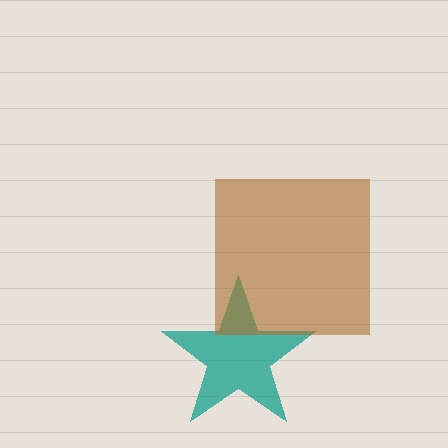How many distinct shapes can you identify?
There are 2 distinct shapes: a teal star, a brown square.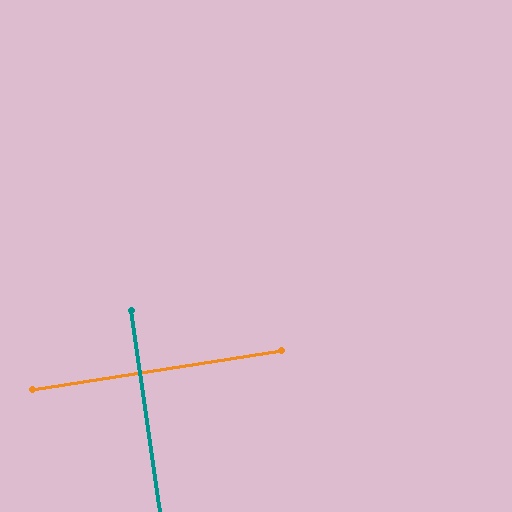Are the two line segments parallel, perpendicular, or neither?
Perpendicular — they meet at approximately 89°.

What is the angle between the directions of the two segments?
Approximately 89 degrees.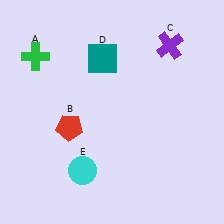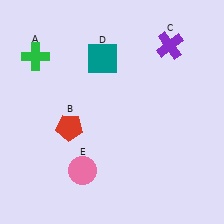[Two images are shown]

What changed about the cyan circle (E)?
In Image 1, E is cyan. In Image 2, it changed to pink.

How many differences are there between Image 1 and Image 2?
There is 1 difference between the two images.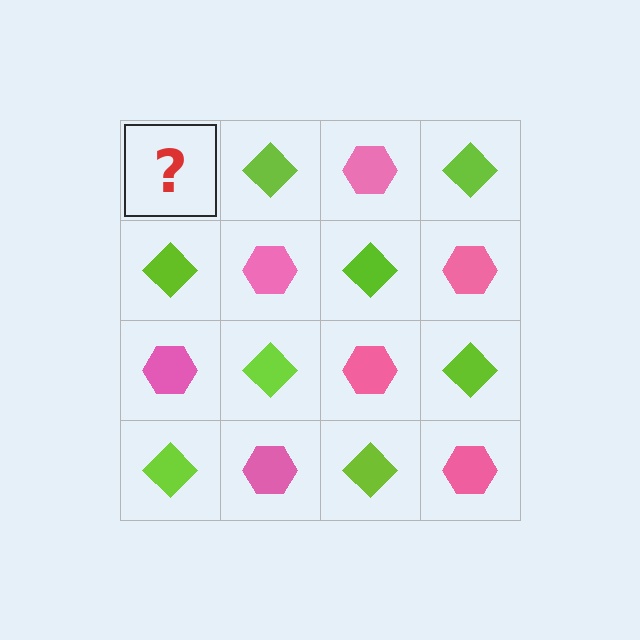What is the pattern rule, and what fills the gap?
The rule is that it alternates pink hexagon and lime diamond in a checkerboard pattern. The gap should be filled with a pink hexagon.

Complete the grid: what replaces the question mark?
The question mark should be replaced with a pink hexagon.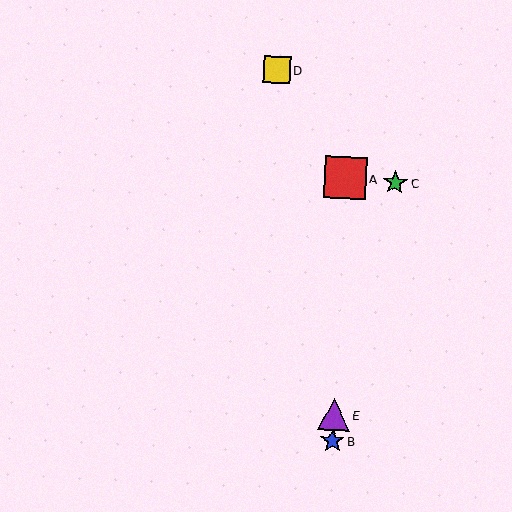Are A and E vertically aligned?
Yes, both are at x≈345.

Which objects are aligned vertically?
Objects A, B, E are aligned vertically.